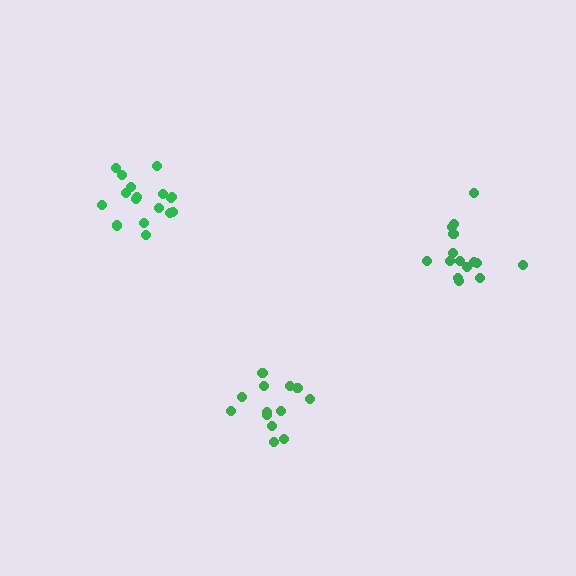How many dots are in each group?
Group 1: 15 dots, Group 2: 17 dots, Group 3: 13 dots (45 total).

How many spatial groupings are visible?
There are 3 spatial groupings.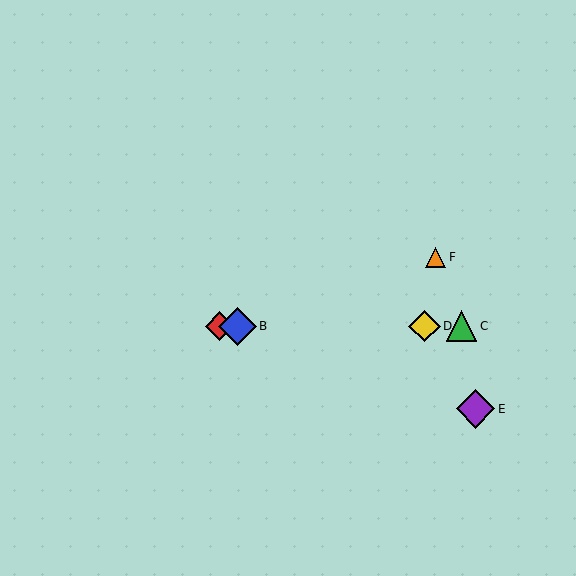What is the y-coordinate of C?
Object C is at y≈326.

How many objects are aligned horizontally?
4 objects (A, B, C, D) are aligned horizontally.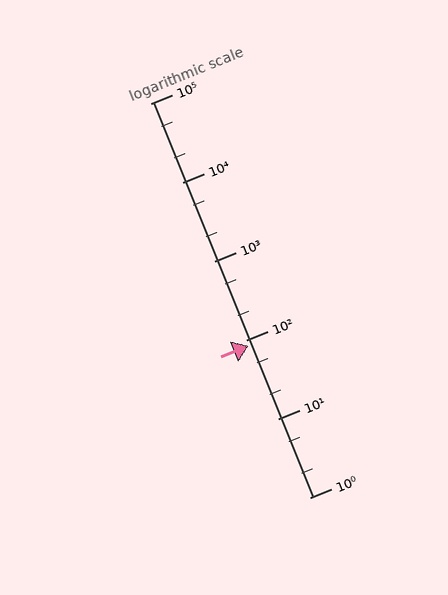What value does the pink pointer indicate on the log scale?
The pointer indicates approximately 83.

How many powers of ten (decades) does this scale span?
The scale spans 5 decades, from 1 to 100000.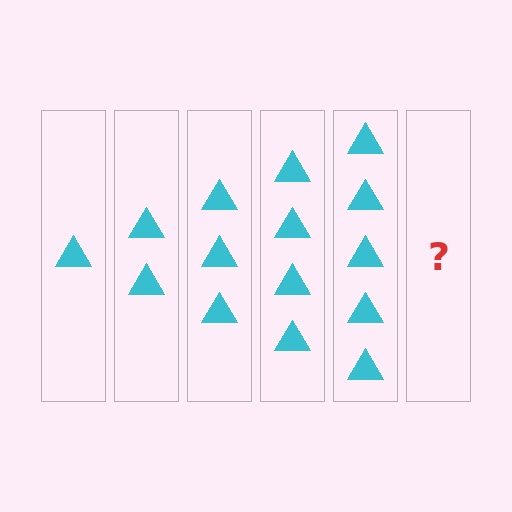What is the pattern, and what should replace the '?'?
The pattern is that each step adds one more triangle. The '?' should be 6 triangles.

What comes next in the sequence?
The next element should be 6 triangles.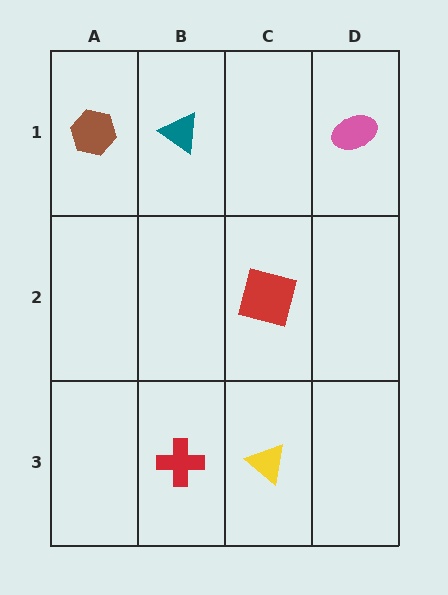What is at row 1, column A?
A brown hexagon.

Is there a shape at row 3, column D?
No, that cell is empty.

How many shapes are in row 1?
3 shapes.